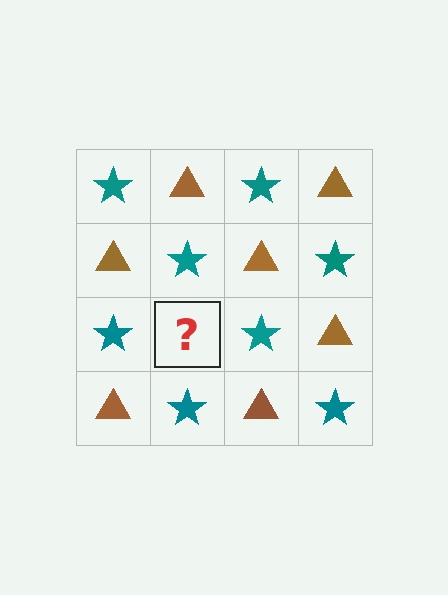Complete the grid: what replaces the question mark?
The question mark should be replaced with a brown triangle.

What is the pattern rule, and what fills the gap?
The rule is that it alternates teal star and brown triangle in a checkerboard pattern. The gap should be filled with a brown triangle.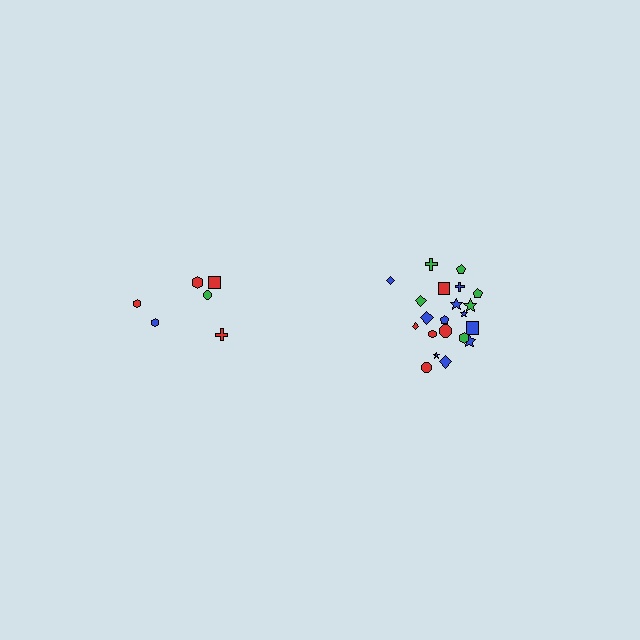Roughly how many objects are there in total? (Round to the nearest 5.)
Roughly 30 objects in total.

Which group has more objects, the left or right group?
The right group.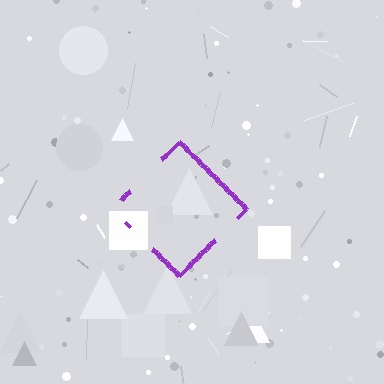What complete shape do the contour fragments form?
The contour fragments form a diamond.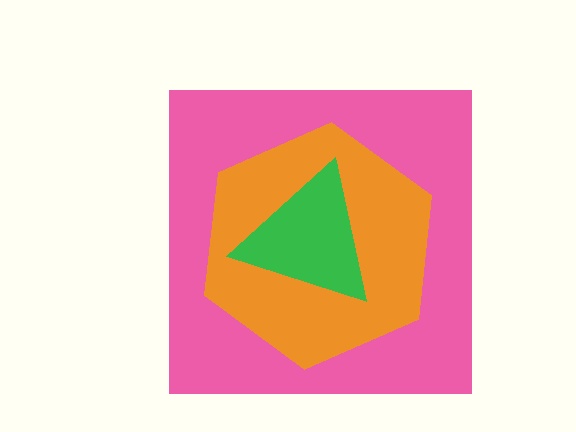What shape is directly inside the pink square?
The orange hexagon.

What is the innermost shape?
The green triangle.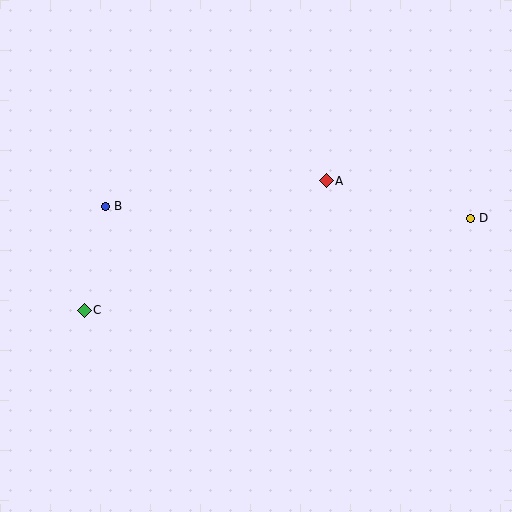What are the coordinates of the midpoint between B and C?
The midpoint between B and C is at (95, 258).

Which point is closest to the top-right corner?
Point D is closest to the top-right corner.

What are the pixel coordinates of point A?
Point A is at (326, 181).